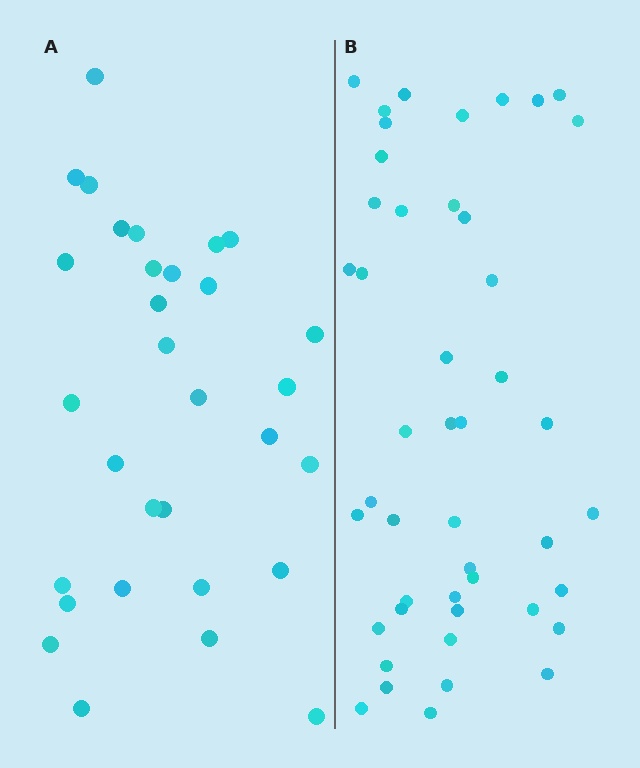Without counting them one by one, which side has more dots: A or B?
Region B (the right region) has more dots.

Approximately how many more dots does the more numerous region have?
Region B has approximately 15 more dots than region A.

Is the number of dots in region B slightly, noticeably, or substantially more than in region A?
Region B has substantially more. The ratio is roughly 1.5 to 1.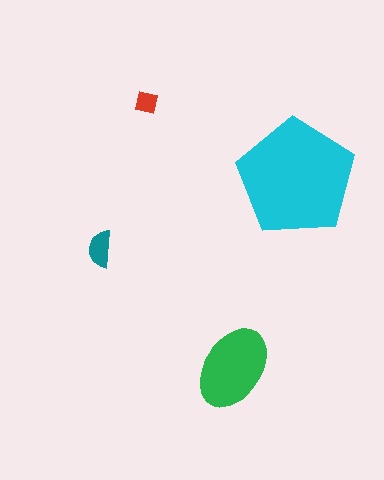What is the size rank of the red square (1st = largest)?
4th.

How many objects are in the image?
There are 4 objects in the image.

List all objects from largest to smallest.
The cyan pentagon, the green ellipse, the teal semicircle, the red square.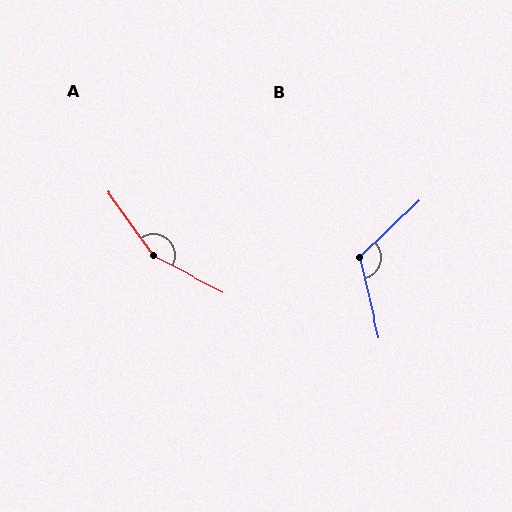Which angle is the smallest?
B, at approximately 120 degrees.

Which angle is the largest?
A, at approximately 153 degrees.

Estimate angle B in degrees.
Approximately 120 degrees.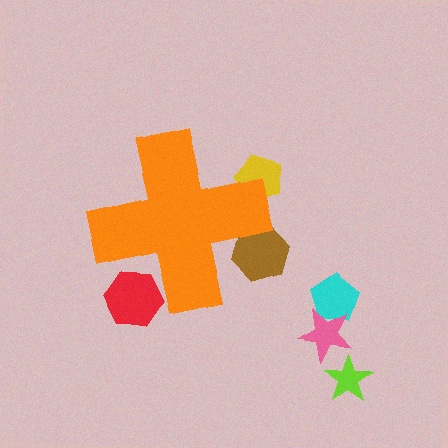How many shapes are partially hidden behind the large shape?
3 shapes are partially hidden.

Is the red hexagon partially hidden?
Yes, the red hexagon is partially hidden behind the orange cross.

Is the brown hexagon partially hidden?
Yes, the brown hexagon is partially hidden behind the orange cross.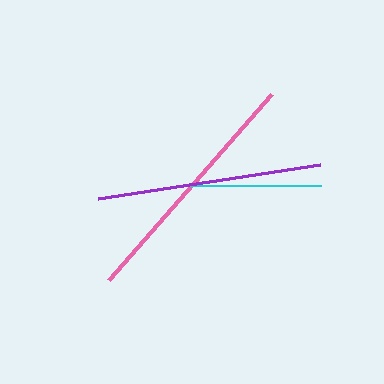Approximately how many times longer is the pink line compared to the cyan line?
The pink line is approximately 1.9 times the length of the cyan line.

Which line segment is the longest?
The pink line is the longest at approximately 248 pixels.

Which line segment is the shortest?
The cyan line is the shortest at approximately 134 pixels.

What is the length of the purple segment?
The purple segment is approximately 224 pixels long.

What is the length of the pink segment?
The pink segment is approximately 248 pixels long.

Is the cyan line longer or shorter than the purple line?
The purple line is longer than the cyan line.